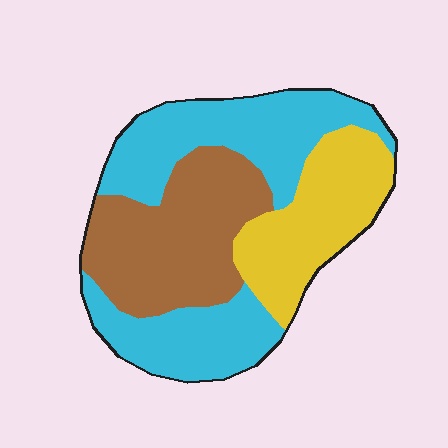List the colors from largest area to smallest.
From largest to smallest: cyan, brown, yellow.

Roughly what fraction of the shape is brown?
Brown covers about 30% of the shape.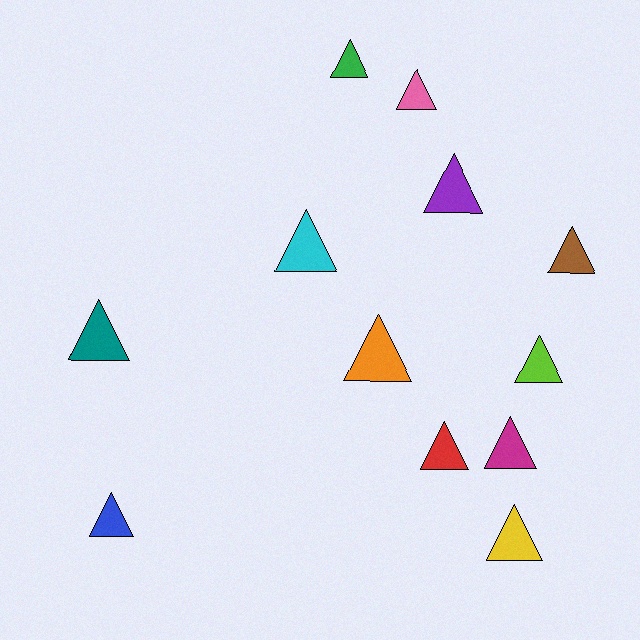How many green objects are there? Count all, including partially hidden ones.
There is 1 green object.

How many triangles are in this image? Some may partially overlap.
There are 12 triangles.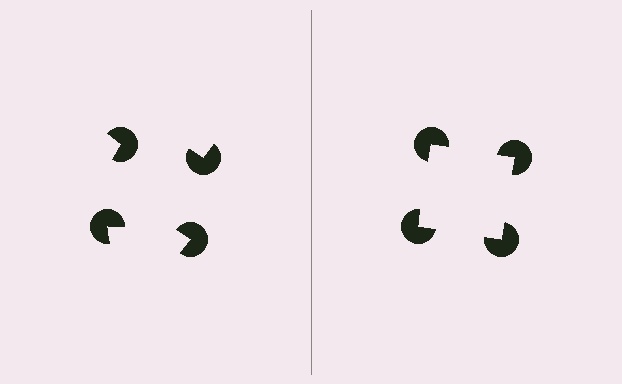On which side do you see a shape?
An illusory square appears on the right side. On the left side the wedge cuts are rotated, so no coherent shape forms.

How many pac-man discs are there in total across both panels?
8 — 4 on each side.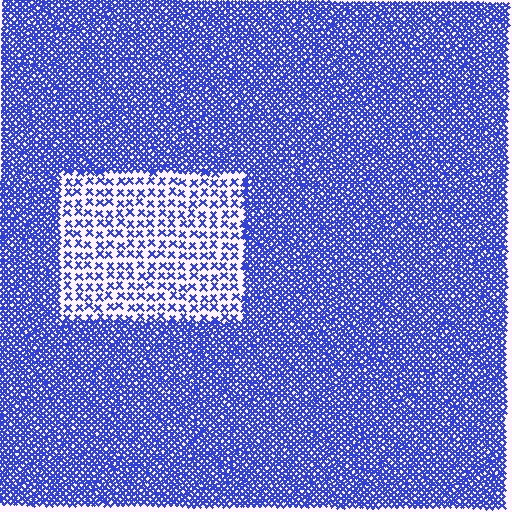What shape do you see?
I see a rectangle.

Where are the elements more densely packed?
The elements are more densely packed outside the rectangle boundary.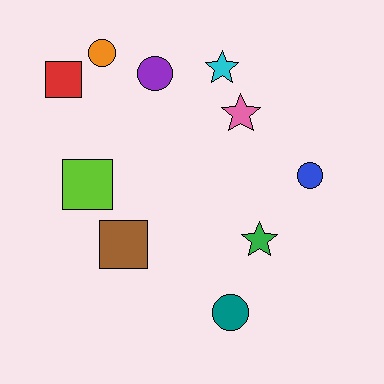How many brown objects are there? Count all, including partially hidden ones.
There is 1 brown object.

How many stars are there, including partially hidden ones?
There are 3 stars.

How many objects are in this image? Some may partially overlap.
There are 10 objects.